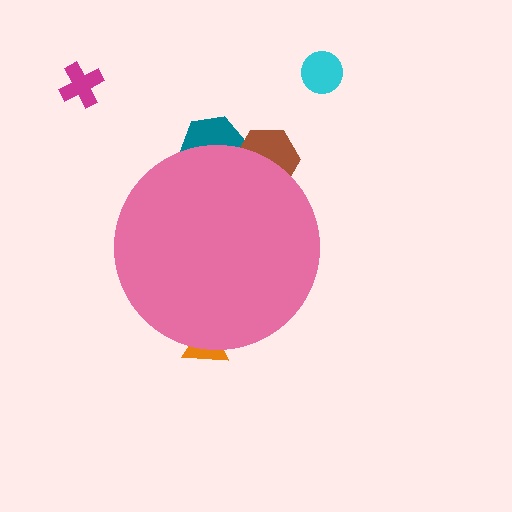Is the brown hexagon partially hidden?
Yes, the brown hexagon is partially hidden behind the pink circle.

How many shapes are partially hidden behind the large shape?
3 shapes are partially hidden.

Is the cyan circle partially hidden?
No, the cyan circle is fully visible.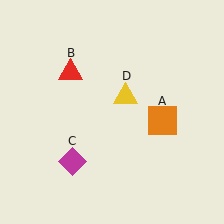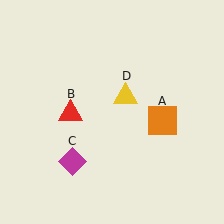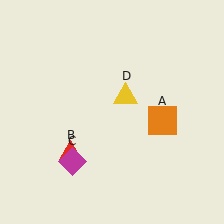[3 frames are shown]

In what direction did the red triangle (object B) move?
The red triangle (object B) moved down.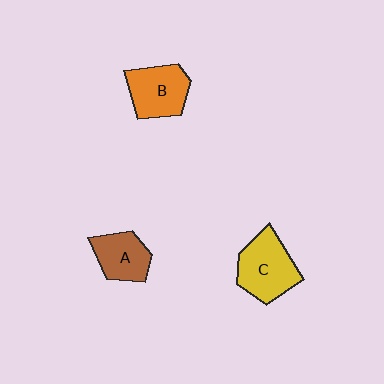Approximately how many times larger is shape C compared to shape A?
Approximately 1.4 times.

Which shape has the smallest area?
Shape A (brown).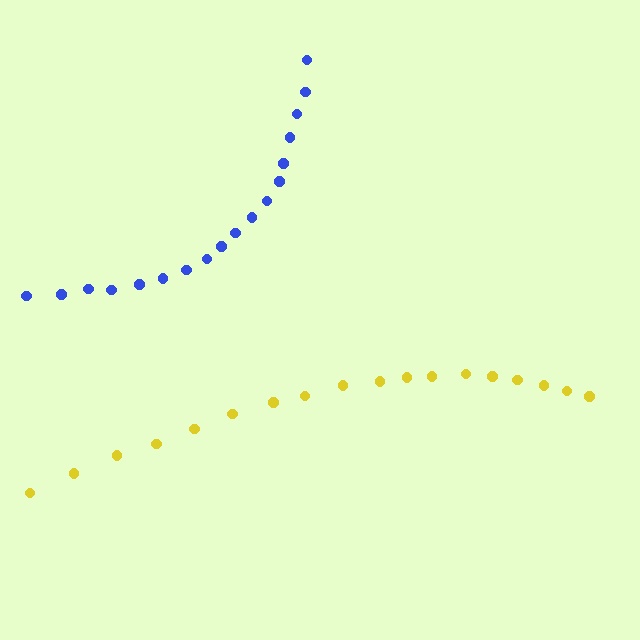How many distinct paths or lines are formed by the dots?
There are 2 distinct paths.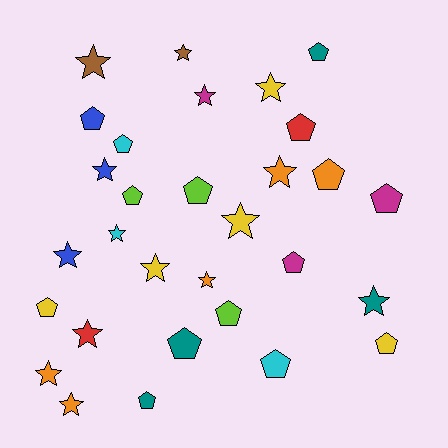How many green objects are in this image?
There are no green objects.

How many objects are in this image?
There are 30 objects.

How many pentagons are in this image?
There are 15 pentagons.